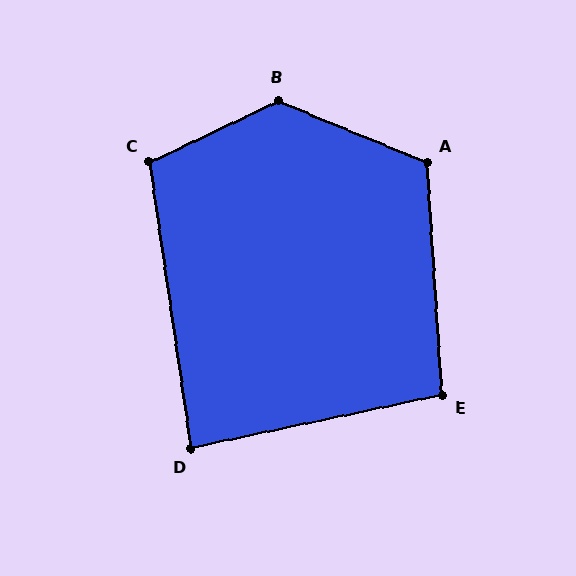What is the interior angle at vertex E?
Approximately 98 degrees (obtuse).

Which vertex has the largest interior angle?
B, at approximately 132 degrees.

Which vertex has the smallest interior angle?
D, at approximately 86 degrees.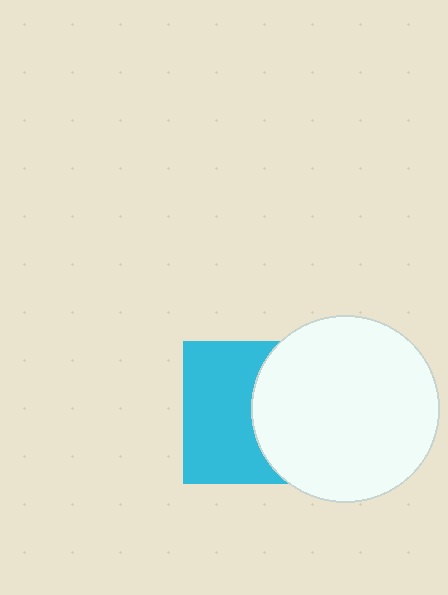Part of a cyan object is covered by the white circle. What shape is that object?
It is a square.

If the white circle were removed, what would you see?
You would see the complete cyan square.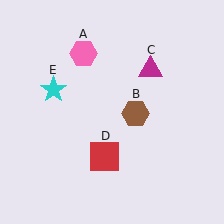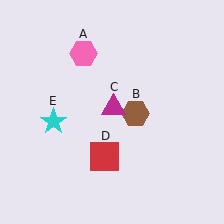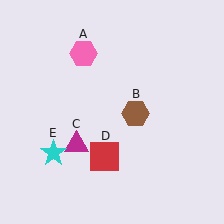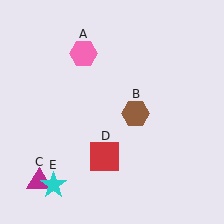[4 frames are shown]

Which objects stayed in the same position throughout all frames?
Pink hexagon (object A) and brown hexagon (object B) and red square (object D) remained stationary.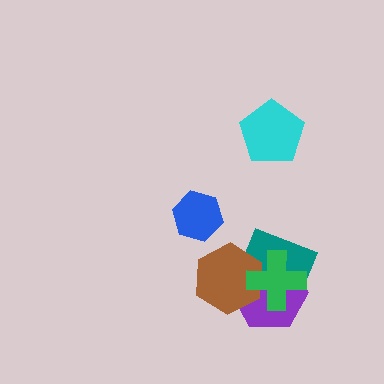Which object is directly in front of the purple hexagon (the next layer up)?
The teal rectangle is directly in front of the purple hexagon.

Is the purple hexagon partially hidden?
Yes, it is partially covered by another shape.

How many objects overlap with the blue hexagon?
0 objects overlap with the blue hexagon.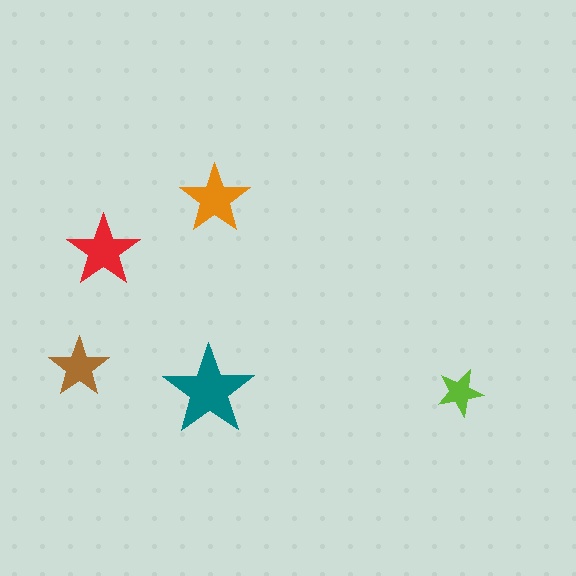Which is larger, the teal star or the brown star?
The teal one.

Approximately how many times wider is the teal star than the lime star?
About 2 times wider.